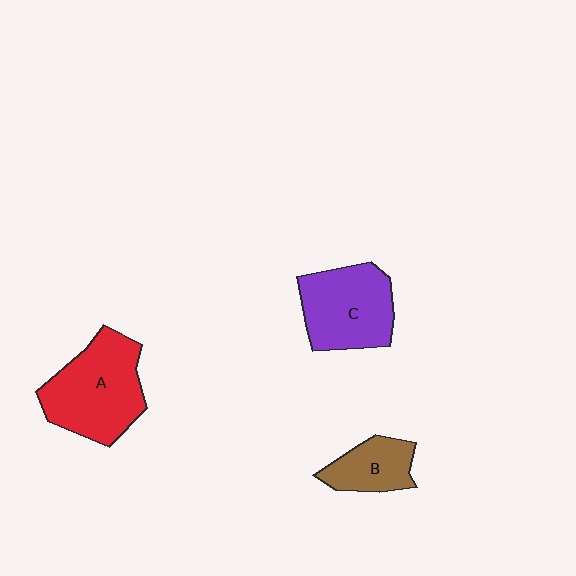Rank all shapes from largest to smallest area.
From largest to smallest: A (red), C (purple), B (brown).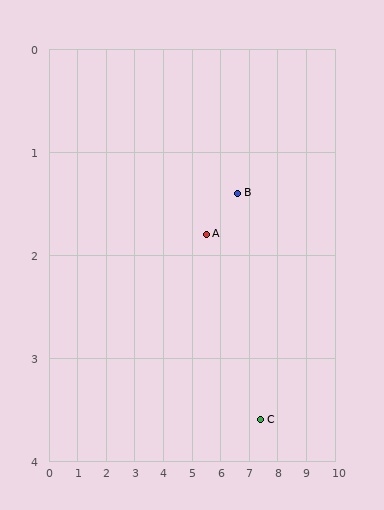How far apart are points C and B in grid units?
Points C and B are about 2.3 grid units apart.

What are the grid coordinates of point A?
Point A is at approximately (5.5, 1.8).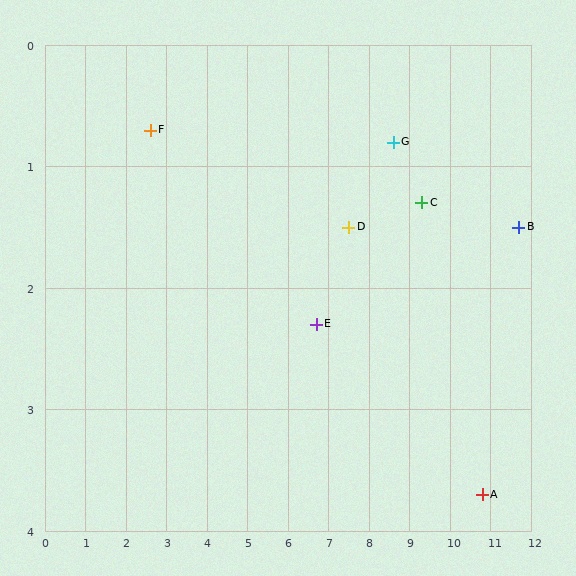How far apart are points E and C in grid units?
Points E and C are about 2.8 grid units apart.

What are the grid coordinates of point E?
Point E is at approximately (6.7, 2.3).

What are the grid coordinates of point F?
Point F is at approximately (2.6, 0.7).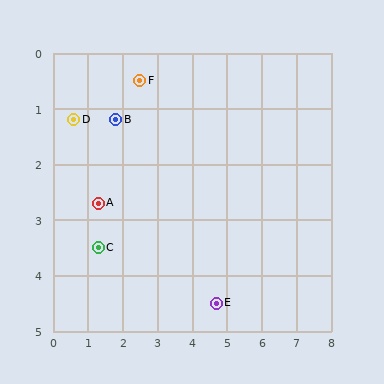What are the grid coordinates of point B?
Point B is at approximately (1.8, 1.2).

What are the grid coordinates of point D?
Point D is at approximately (0.6, 1.2).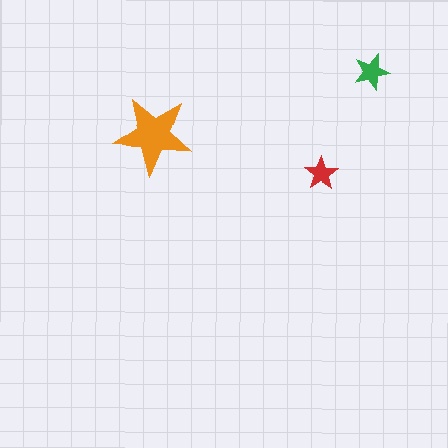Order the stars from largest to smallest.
the orange one, the green one, the red one.